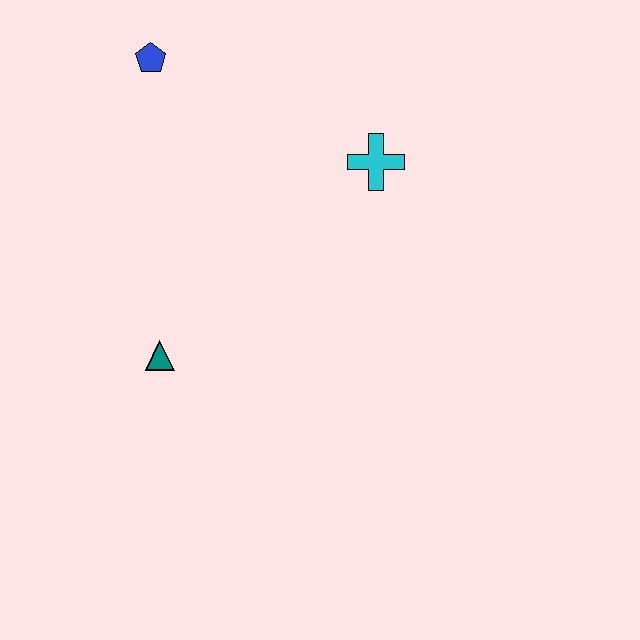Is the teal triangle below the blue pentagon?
Yes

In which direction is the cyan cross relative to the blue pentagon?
The cyan cross is to the right of the blue pentagon.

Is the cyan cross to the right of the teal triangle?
Yes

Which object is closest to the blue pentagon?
The cyan cross is closest to the blue pentagon.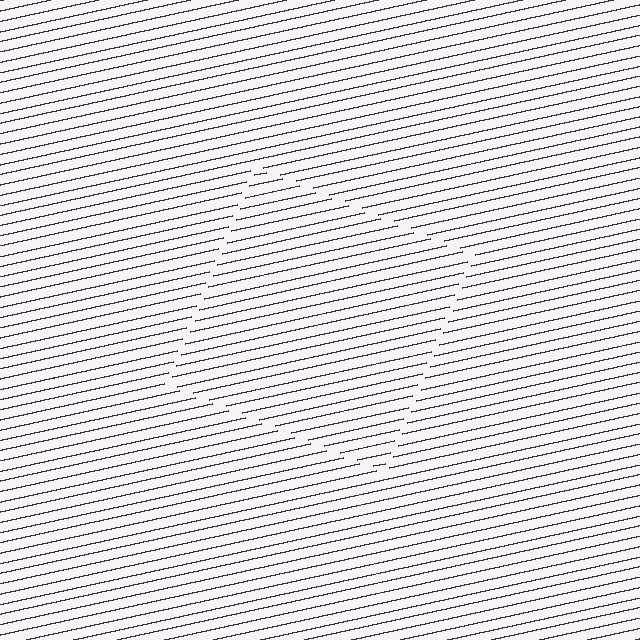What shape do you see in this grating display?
An illusory square. The interior of the shape contains the same grating, shifted by half a period — the contour is defined by the phase discontinuity where line-ends from the inner and outer gratings abut.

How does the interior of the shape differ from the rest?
The interior of the shape contains the same grating, shifted by half a period — the contour is defined by the phase discontinuity where line-ends from the inner and outer gratings abut.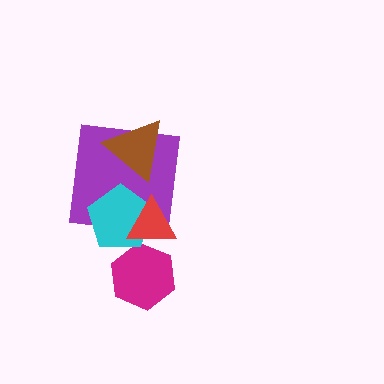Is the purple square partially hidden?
Yes, it is partially covered by another shape.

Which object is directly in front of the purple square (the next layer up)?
The cyan pentagon is directly in front of the purple square.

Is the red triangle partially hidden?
No, no other shape covers it.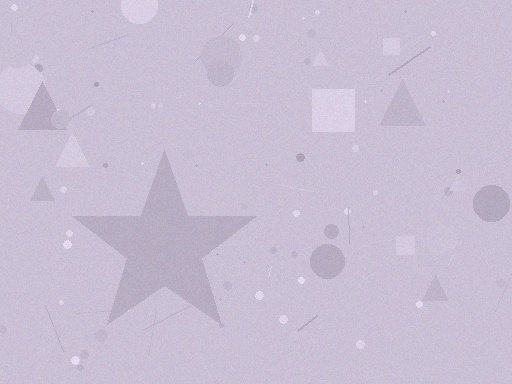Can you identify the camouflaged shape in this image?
The camouflaged shape is a star.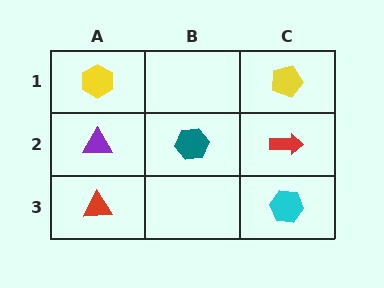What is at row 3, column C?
A cyan hexagon.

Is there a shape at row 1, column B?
No, that cell is empty.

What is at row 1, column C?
A yellow pentagon.